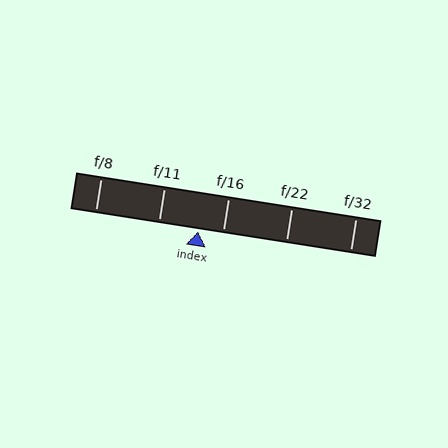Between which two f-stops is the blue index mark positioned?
The index mark is between f/11 and f/16.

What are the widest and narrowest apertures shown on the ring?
The widest aperture shown is f/8 and the narrowest is f/32.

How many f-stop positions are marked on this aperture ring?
There are 5 f-stop positions marked.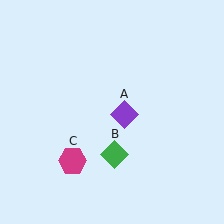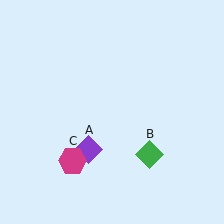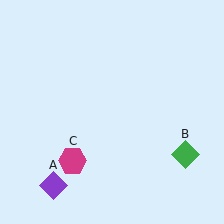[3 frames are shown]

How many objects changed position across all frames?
2 objects changed position: purple diamond (object A), green diamond (object B).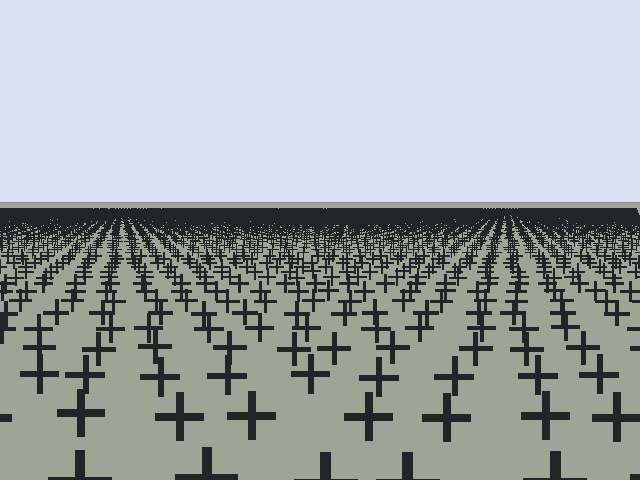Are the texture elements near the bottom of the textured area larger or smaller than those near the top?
Larger. Near the bottom, elements are closer to the viewer and appear at a bigger on-screen size.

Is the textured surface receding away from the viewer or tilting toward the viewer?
The surface is receding away from the viewer. Texture elements get smaller and denser toward the top.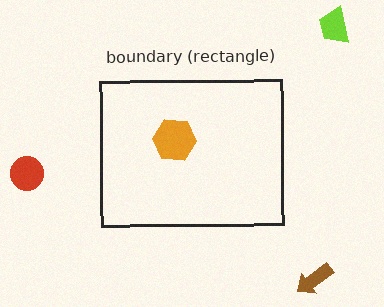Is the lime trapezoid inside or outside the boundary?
Outside.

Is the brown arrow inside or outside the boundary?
Outside.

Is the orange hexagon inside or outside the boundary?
Inside.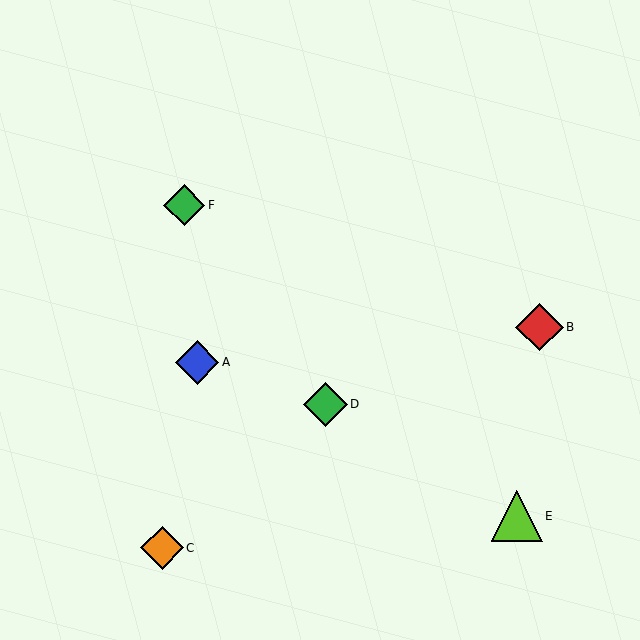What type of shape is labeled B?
Shape B is a red diamond.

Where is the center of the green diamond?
The center of the green diamond is at (184, 205).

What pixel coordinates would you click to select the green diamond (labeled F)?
Click at (184, 205) to select the green diamond F.